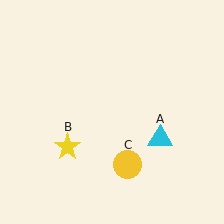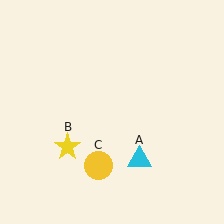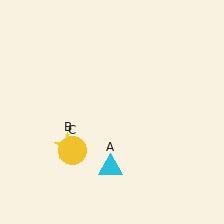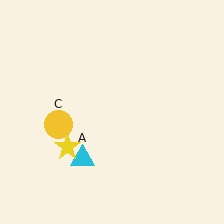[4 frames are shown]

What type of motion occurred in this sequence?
The cyan triangle (object A), yellow circle (object C) rotated clockwise around the center of the scene.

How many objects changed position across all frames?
2 objects changed position: cyan triangle (object A), yellow circle (object C).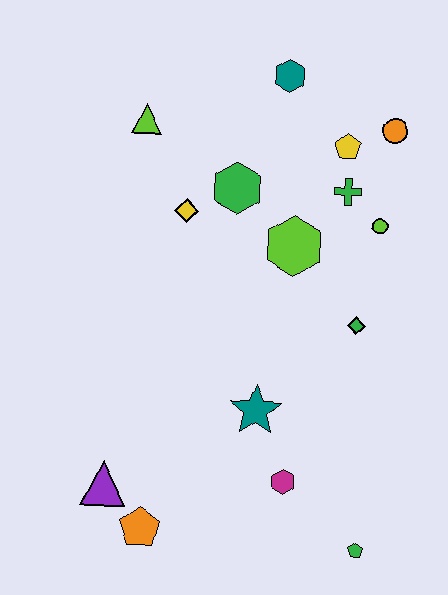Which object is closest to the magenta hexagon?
The teal star is closest to the magenta hexagon.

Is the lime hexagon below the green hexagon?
Yes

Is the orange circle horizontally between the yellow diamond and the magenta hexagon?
No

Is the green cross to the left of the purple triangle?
No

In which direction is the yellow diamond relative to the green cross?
The yellow diamond is to the left of the green cross.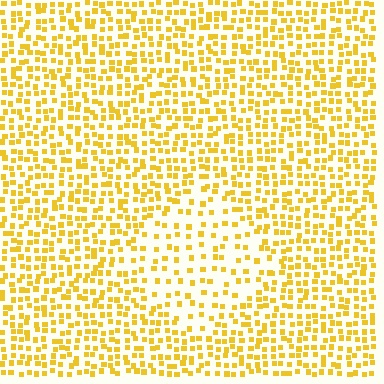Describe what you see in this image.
The image contains small yellow elements arranged at two different densities. A diamond-shaped region is visible where the elements are less densely packed than the surrounding area.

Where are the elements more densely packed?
The elements are more densely packed outside the diamond boundary.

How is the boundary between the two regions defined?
The boundary is defined by a change in element density (approximately 2.0x ratio). All elements are the same color, size, and shape.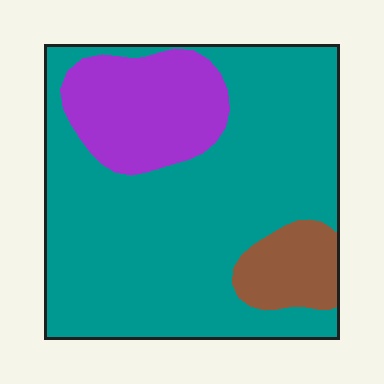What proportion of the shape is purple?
Purple takes up less than a quarter of the shape.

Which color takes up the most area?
Teal, at roughly 70%.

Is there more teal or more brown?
Teal.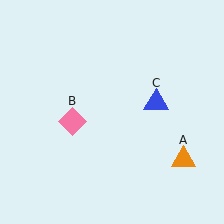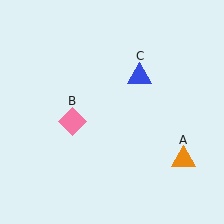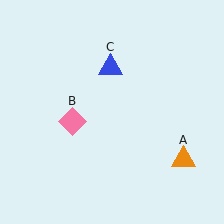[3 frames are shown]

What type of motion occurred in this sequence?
The blue triangle (object C) rotated counterclockwise around the center of the scene.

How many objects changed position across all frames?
1 object changed position: blue triangle (object C).